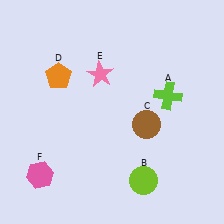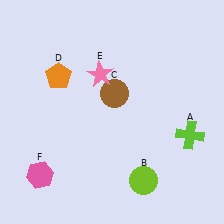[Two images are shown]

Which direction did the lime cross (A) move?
The lime cross (A) moved down.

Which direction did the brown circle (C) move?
The brown circle (C) moved left.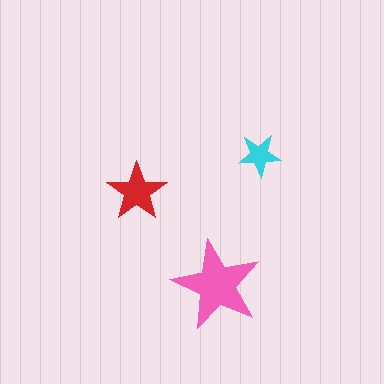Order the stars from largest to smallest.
the pink one, the red one, the cyan one.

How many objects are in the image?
There are 3 objects in the image.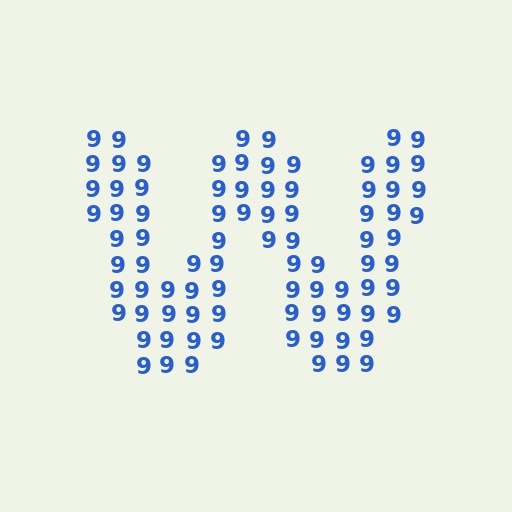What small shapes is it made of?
It is made of small digit 9's.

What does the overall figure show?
The overall figure shows the letter W.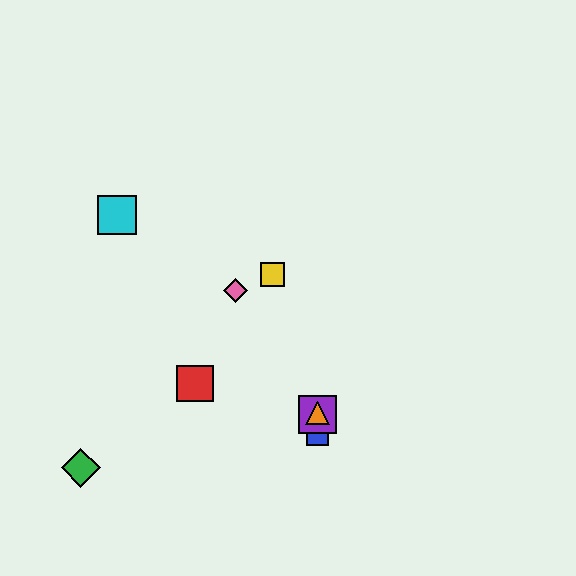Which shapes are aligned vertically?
The blue square, the purple square, the orange triangle are aligned vertically.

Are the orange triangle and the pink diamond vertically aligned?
No, the orange triangle is at x≈318 and the pink diamond is at x≈235.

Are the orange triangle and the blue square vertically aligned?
Yes, both are at x≈318.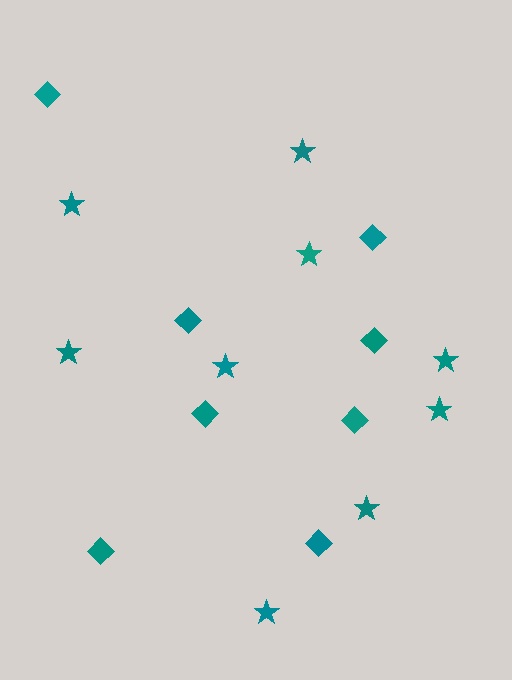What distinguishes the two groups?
There are 2 groups: one group of diamonds (8) and one group of stars (9).